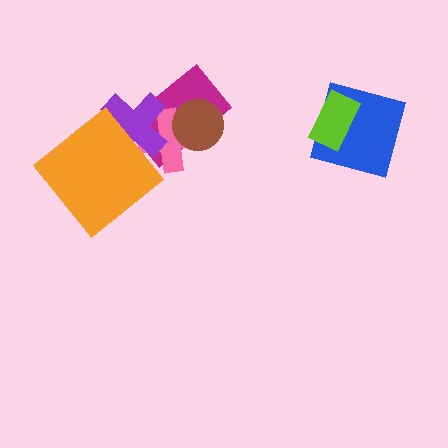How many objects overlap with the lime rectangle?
1 object overlaps with the lime rectangle.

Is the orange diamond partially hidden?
No, no other shape covers it.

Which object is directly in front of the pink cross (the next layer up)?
The purple cross is directly in front of the pink cross.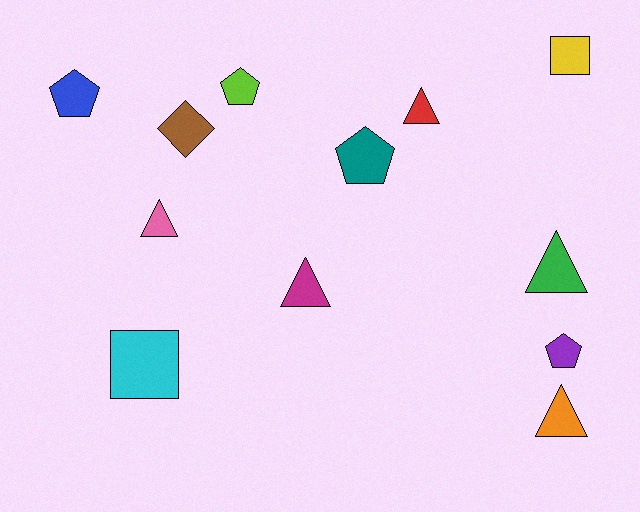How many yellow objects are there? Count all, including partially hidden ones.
There is 1 yellow object.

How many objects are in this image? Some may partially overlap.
There are 12 objects.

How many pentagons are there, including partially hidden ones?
There are 4 pentagons.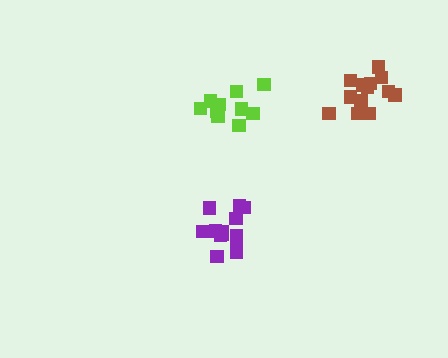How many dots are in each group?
Group 1: 13 dots, Group 2: 10 dots, Group 3: 13 dots (36 total).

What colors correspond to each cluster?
The clusters are colored: purple, lime, brown.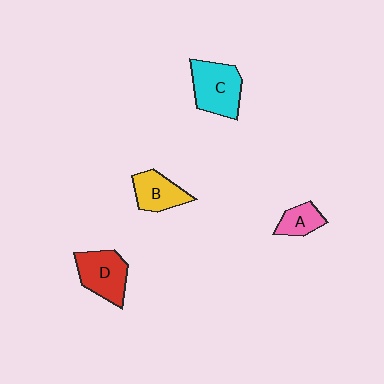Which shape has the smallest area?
Shape A (pink).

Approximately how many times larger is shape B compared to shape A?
Approximately 1.4 times.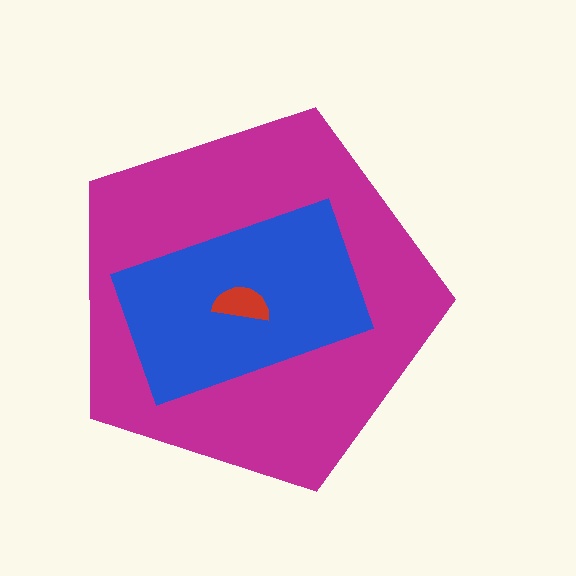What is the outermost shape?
The magenta pentagon.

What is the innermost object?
The red semicircle.